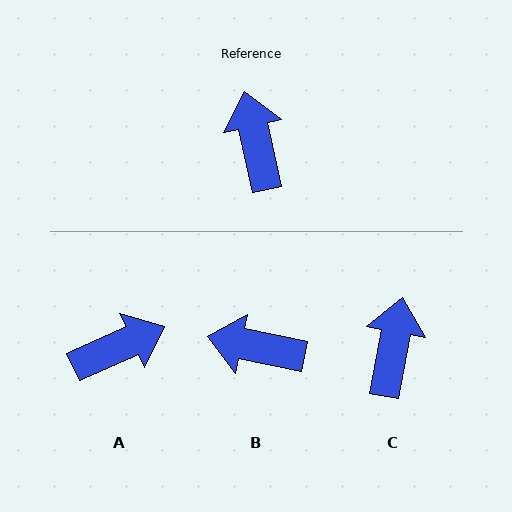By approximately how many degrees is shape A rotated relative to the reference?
Approximately 79 degrees clockwise.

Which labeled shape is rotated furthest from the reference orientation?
A, about 79 degrees away.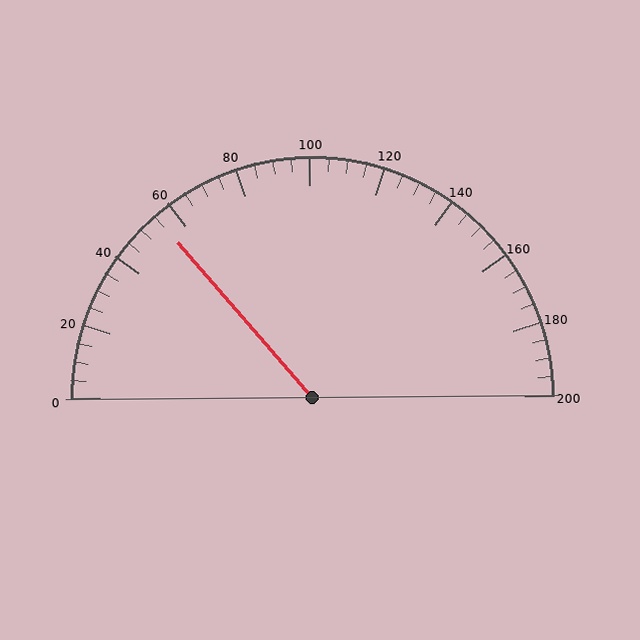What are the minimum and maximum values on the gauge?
The gauge ranges from 0 to 200.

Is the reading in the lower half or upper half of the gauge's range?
The reading is in the lower half of the range (0 to 200).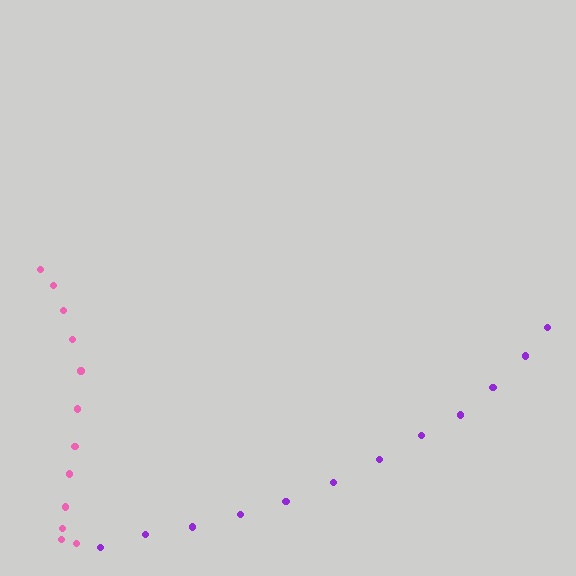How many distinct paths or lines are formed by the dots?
There are 2 distinct paths.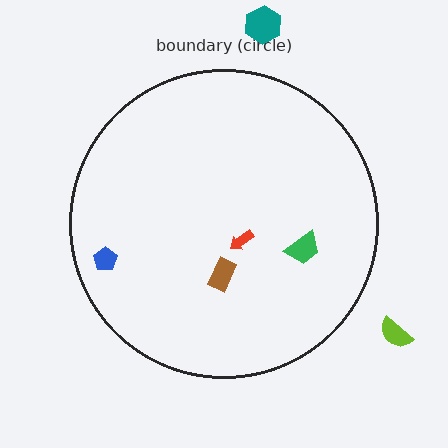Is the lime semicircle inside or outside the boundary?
Outside.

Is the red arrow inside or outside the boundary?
Inside.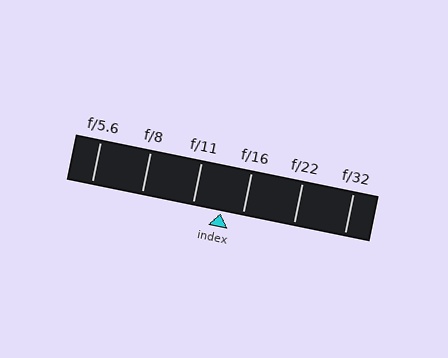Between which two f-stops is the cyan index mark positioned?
The index mark is between f/11 and f/16.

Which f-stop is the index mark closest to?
The index mark is closest to f/16.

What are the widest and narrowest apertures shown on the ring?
The widest aperture shown is f/5.6 and the narrowest is f/32.